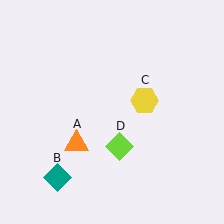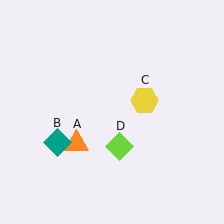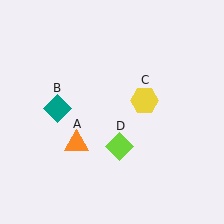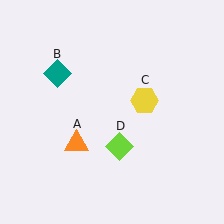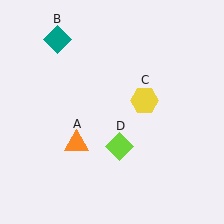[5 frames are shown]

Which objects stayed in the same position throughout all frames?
Orange triangle (object A) and yellow hexagon (object C) and lime diamond (object D) remained stationary.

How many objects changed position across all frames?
1 object changed position: teal diamond (object B).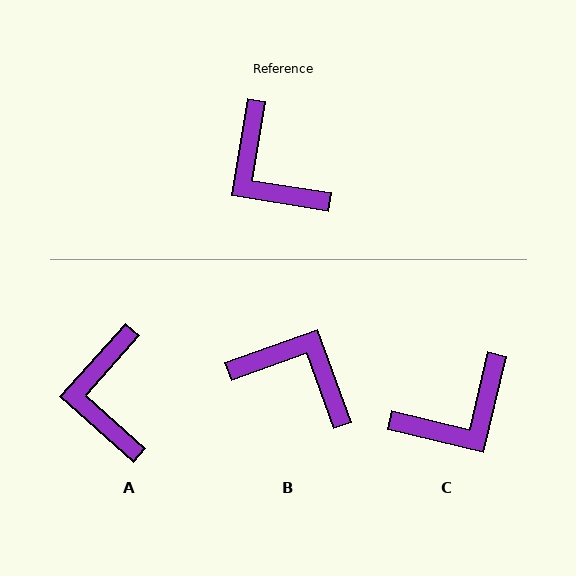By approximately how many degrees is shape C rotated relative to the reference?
Approximately 86 degrees counter-clockwise.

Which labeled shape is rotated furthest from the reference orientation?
B, about 151 degrees away.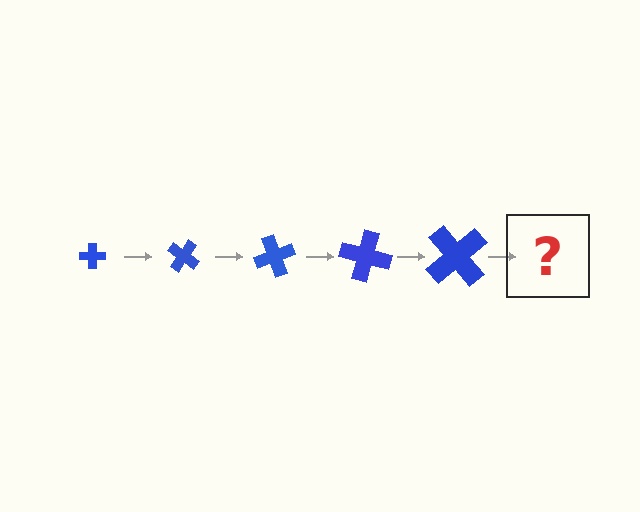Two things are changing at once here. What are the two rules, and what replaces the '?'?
The two rules are that the cross grows larger each step and it rotates 35 degrees each step. The '?' should be a cross, larger than the previous one and rotated 175 degrees from the start.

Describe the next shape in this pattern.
It should be a cross, larger than the previous one and rotated 175 degrees from the start.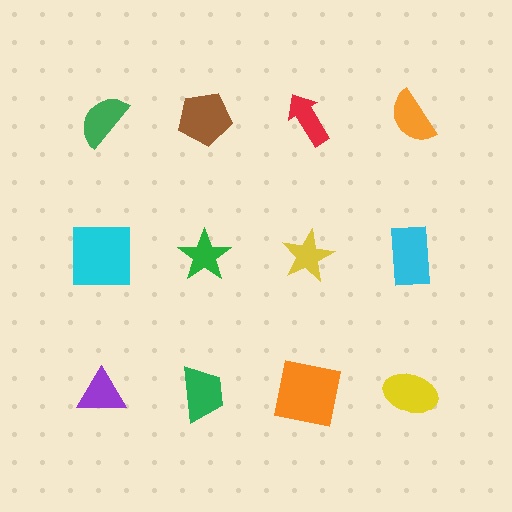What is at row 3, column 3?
An orange square.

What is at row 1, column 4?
An orange semicircle.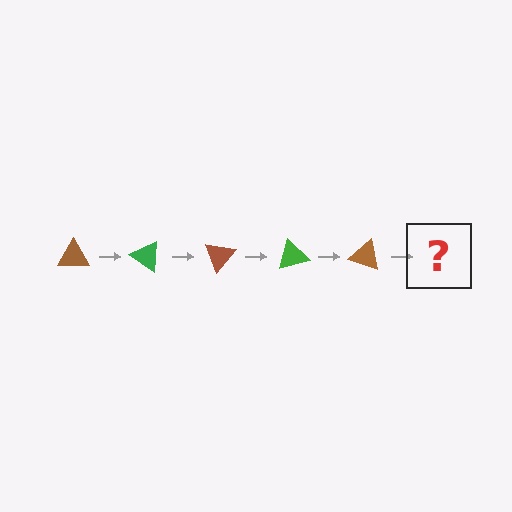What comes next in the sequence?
The next element should be a green triangle, rotated 175 degrees from the start.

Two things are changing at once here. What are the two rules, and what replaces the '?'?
The two rules are that it rotates 35 degrees each step and the color cycles through brown and green. The '?' should be a green triangle, rotated 175 degrees from the start.